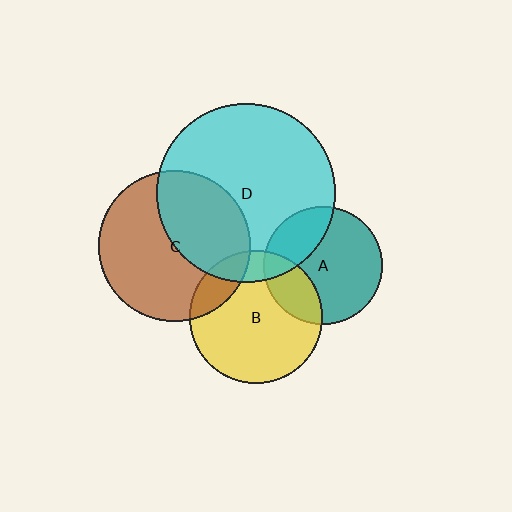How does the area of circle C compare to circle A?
Approximately 1.6 times.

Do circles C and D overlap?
Yes.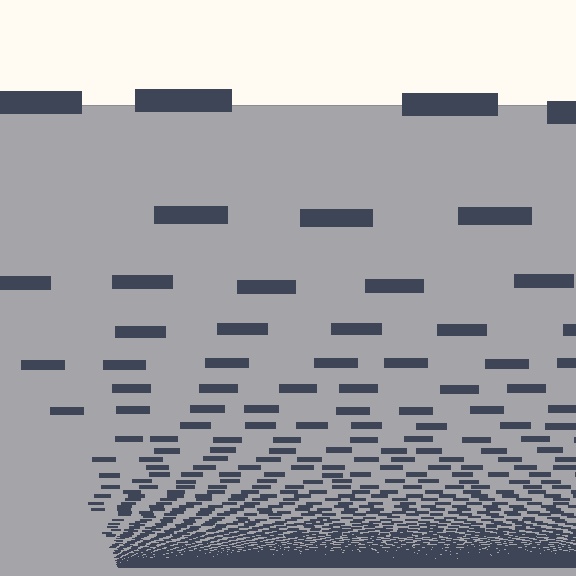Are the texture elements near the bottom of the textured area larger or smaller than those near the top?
Smaller. The gradient is inverted — elements near the bottom are smaller and denser.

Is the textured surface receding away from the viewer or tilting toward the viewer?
The surface appears to tilt toward the viewer. Texture elements get larger and sparser toward the top.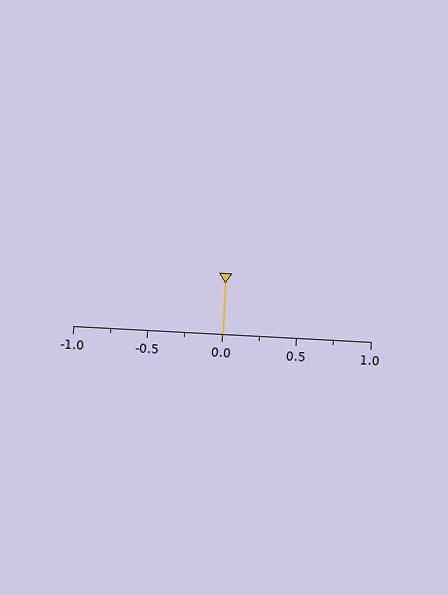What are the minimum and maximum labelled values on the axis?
The axis runs from -1.0 to 1.0.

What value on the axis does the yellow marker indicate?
The marker indicates approximately 0.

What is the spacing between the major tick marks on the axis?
The major ticks are spaced 0.5 apart.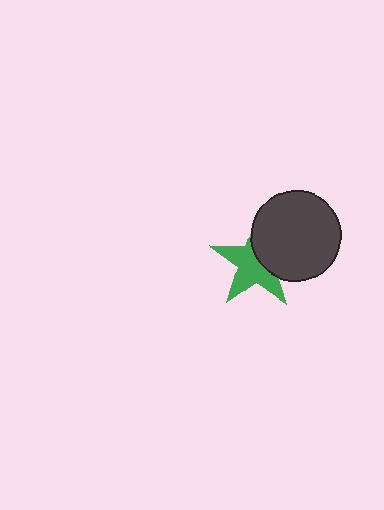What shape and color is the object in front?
The object in front is a dark gray circle.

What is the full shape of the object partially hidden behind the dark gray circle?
The partially hidden object is a green star.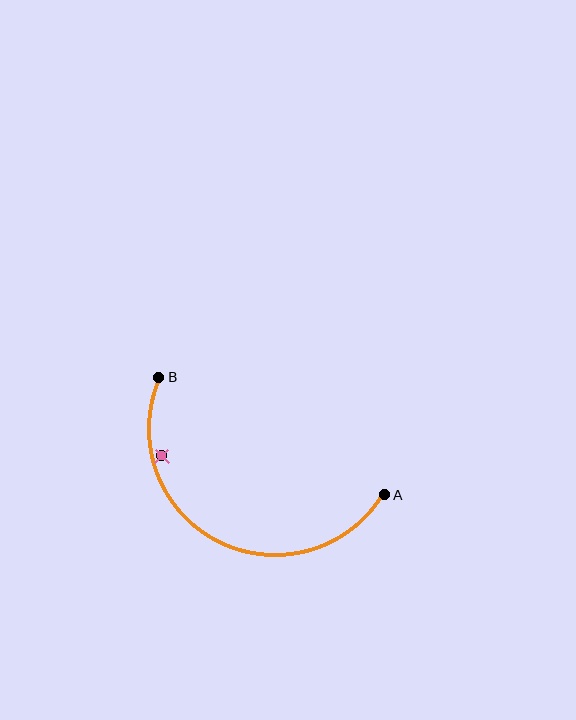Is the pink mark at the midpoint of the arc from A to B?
No — the pink mark does not lie on the arc at all. It sits slightly inside the curve.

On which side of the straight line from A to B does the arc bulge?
The arc bulges below the straight line connecting A and B.